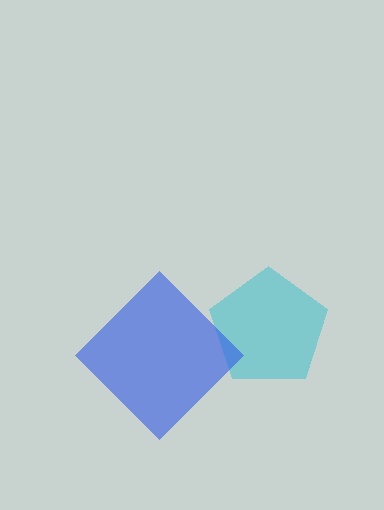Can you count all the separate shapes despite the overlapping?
Yes, there are 2 separate shapes.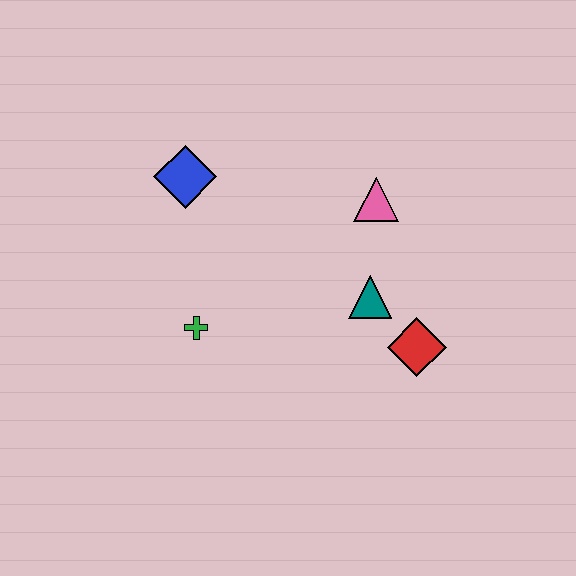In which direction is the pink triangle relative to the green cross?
The pink triangle is to the right of the green cross.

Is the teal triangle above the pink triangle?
No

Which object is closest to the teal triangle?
The red diamond is closest to the teal triangle.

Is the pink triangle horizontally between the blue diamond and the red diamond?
Yes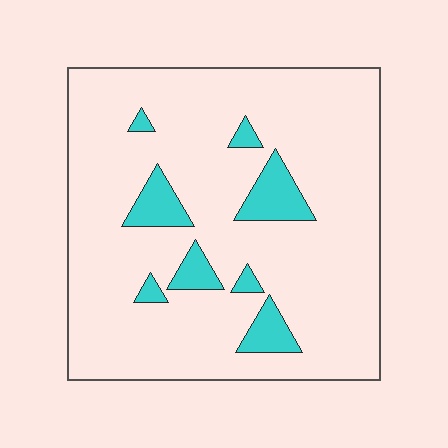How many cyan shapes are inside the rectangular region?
8.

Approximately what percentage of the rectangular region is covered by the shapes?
Approximately 10%.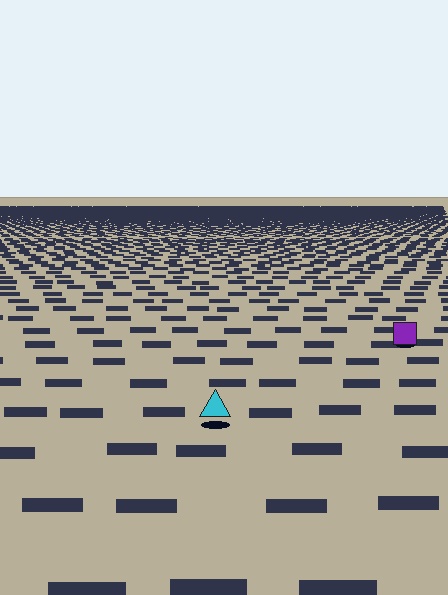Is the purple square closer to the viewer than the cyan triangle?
No. The cyan triangle is closer — you can tell from the texture gradient: the ground texture is coarser near it.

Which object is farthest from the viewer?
The purple square is farthest from the viewer. It appears smaller and the ground texture around it is denser.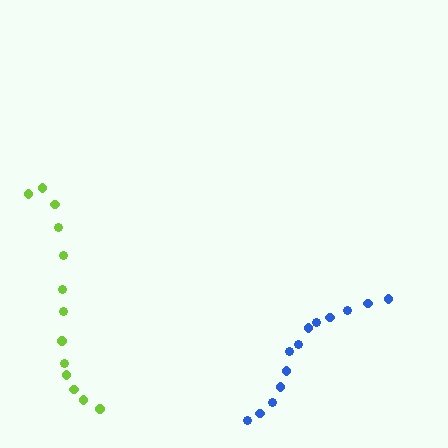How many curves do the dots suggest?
There are 2 distinct paths.